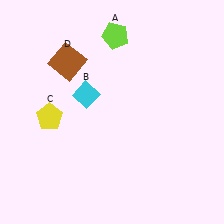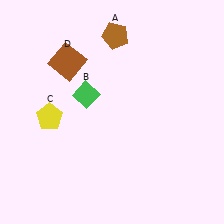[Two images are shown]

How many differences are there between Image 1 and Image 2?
There are 2 differences between the two images.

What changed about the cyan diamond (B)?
In Image 1, B is cyan. In Image 2, it changed to green.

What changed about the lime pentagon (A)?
In Image 1, A is lime. In Image 2, it changed to brown.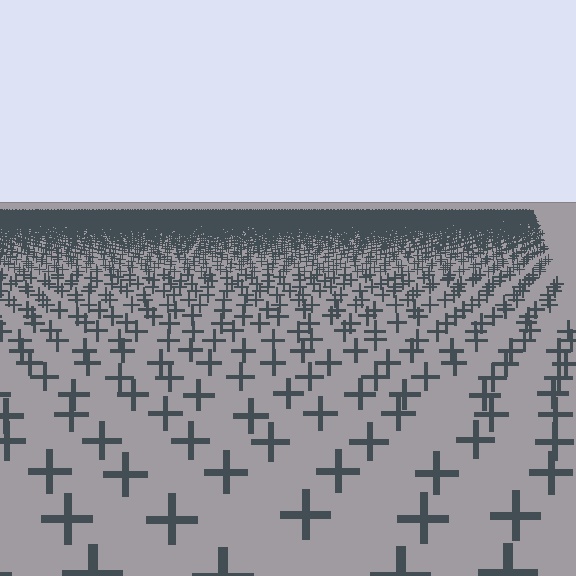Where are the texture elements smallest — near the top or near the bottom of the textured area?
Near the top.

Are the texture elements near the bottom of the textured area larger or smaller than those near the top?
Larger. Near the bottom, elements are closer to the viewer and appear at a bigger on-screen size.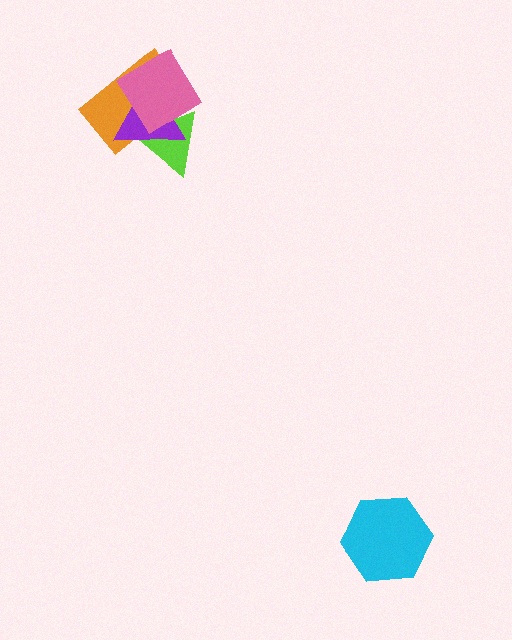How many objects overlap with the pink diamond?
3 objects overlap with the pink diamond.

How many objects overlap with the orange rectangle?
3 objects overlap with the orange rectangle.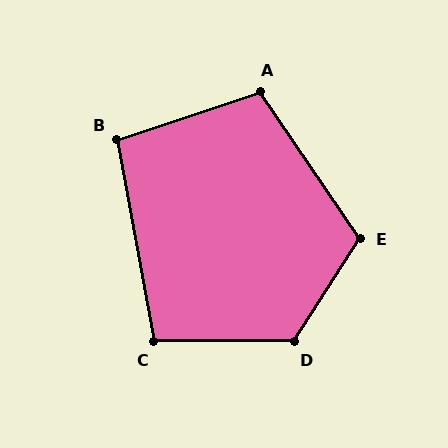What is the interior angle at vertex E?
Approximately 113 degrees (obtuse).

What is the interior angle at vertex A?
Approximately 106 degrees (obtuse).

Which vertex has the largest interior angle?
D, at approximately 123 degrees.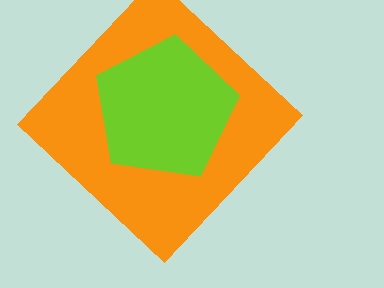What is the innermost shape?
The lime pentagon.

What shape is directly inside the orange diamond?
The lime pentagon.